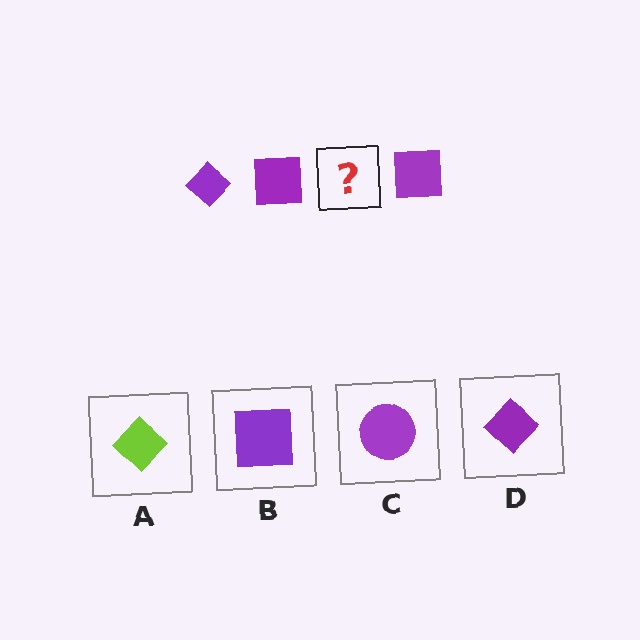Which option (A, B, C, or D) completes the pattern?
D.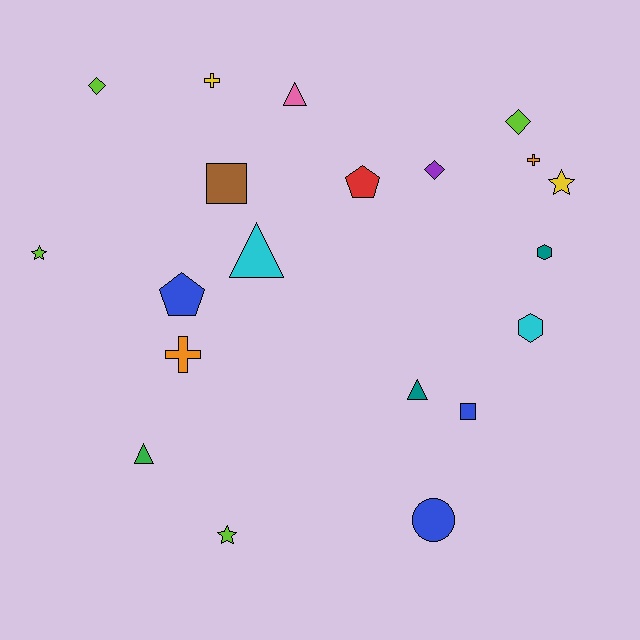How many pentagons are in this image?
There are 2 pentagons.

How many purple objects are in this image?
There is 1 purple object.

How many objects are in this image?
There are 20 objects.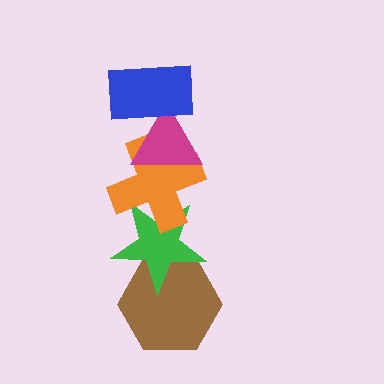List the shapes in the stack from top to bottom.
From top to bottom: the blue rectangle, the magenta triangle, the orange cross, the green star, the brown hexagon.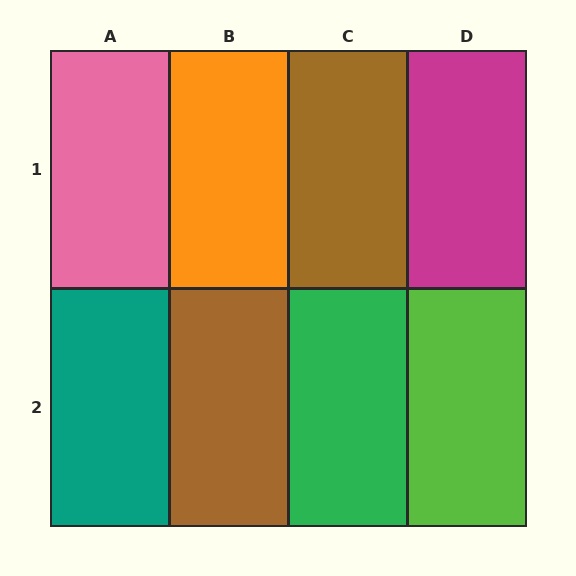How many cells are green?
1 cell is green.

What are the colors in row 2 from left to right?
Teal, brown, green, lime.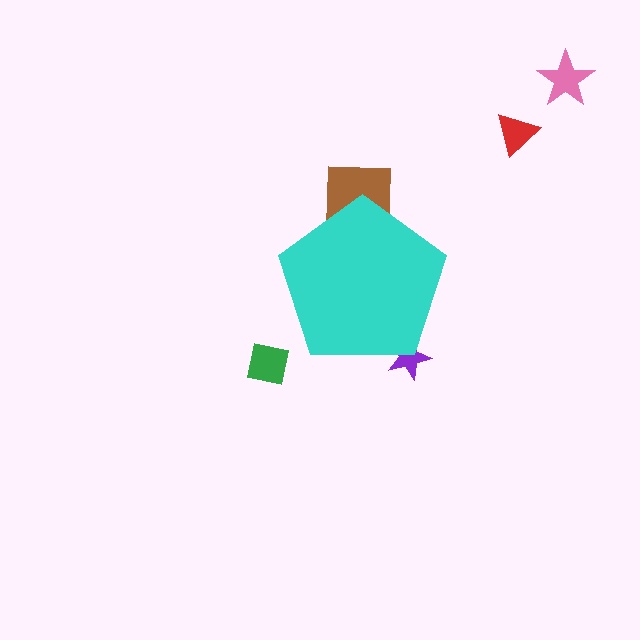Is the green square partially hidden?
No, the green square is fully visible.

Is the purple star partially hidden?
Yes, the purple star is partially hidden behind the cyan pentagon.